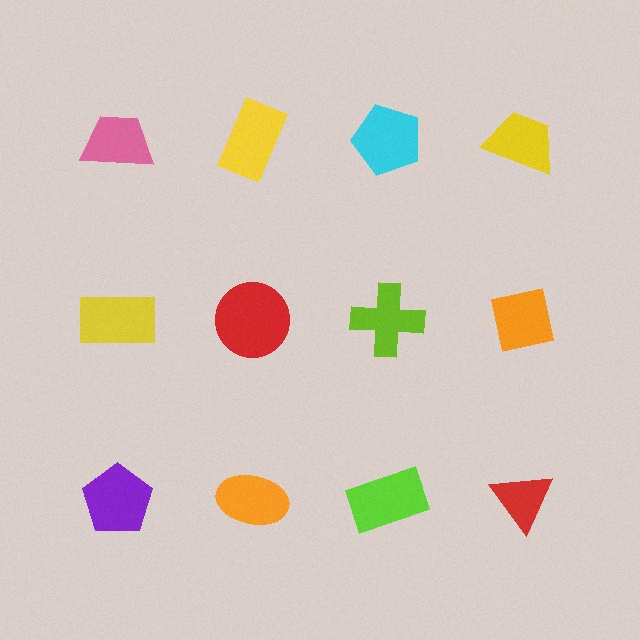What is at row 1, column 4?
A yellow trapezoid.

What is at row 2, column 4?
An orange square.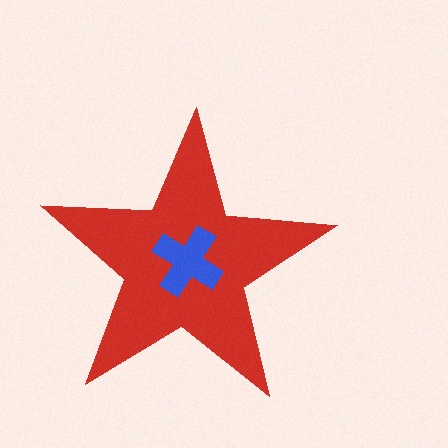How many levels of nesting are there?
2.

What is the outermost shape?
The red star.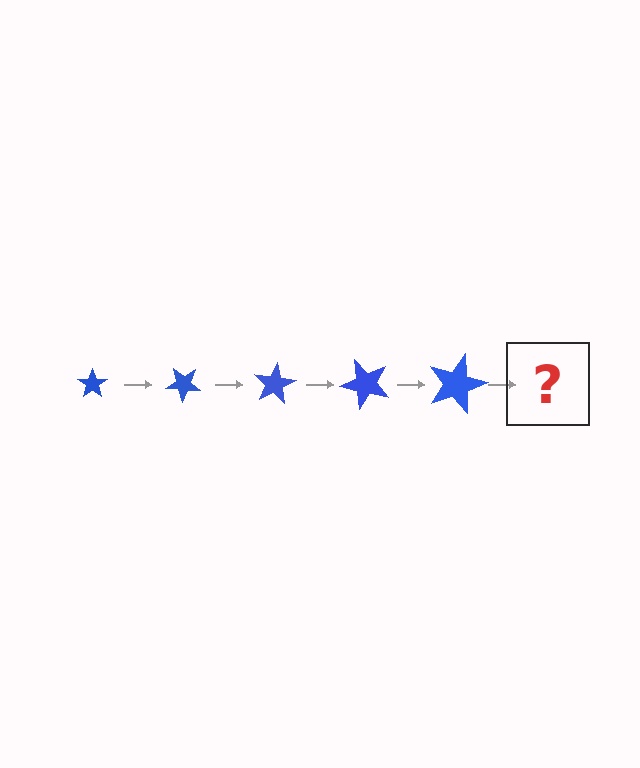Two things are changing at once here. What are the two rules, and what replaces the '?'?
The two rules are that the star grows larger each step and it rotates 40 degrees each step. The '?' should be a star, larger than the previous one and rotated 200 degrees from the start.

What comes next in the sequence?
The next element should be a star, larger than the previous one and rotated 200 degrees from the start.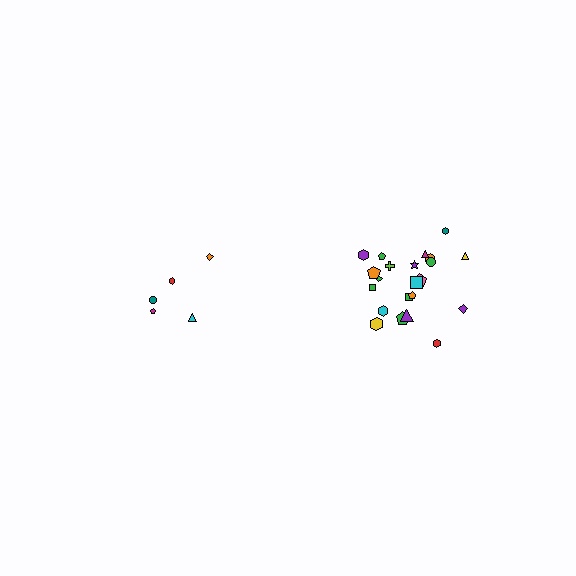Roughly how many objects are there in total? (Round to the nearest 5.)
Roughly 25 objects in total.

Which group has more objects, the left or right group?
The right group.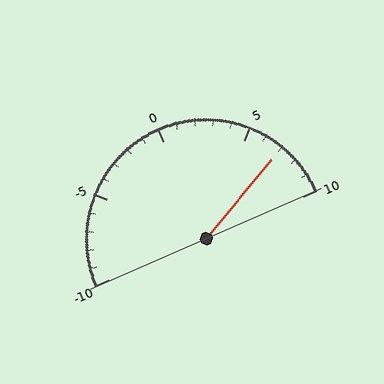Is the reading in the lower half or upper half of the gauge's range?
The reading is in the upper half of the range (-10 to 10).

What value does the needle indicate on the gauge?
The needle indicates approximately 7.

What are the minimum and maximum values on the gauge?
The gauge ranges from -10 to 10.